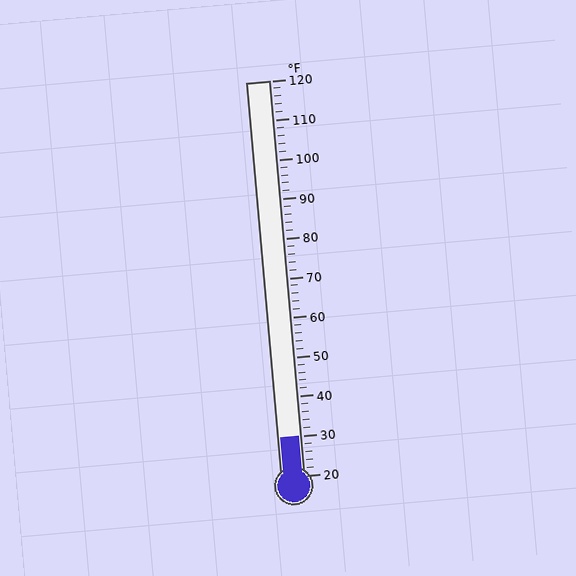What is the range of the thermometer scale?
The thermometer scale ranges from 20°F to 120°F.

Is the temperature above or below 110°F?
The temperature is below 110°F.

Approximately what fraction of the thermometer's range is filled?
The thermometer is filled to approximately 10% of its range.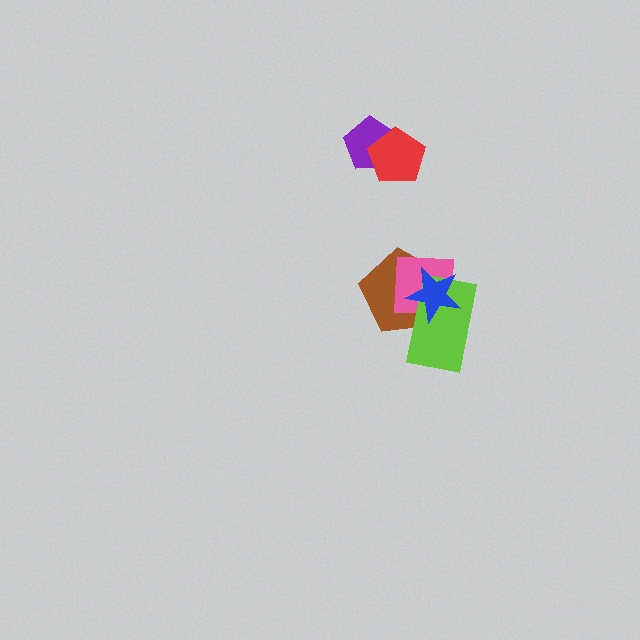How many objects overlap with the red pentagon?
1 object overlaps with the red pentagon.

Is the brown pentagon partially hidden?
Yes, it is partially covered by another shape.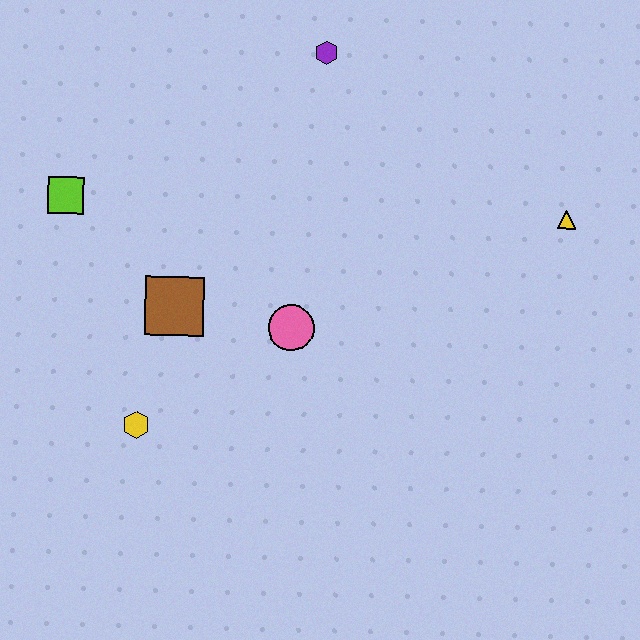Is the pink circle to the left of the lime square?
No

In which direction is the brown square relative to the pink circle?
The brown square is to the left of the pink circle.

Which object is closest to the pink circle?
The brown square is closest to the pink circle.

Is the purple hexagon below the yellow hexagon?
No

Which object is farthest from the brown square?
The yellow triangle is farthest from the brown square.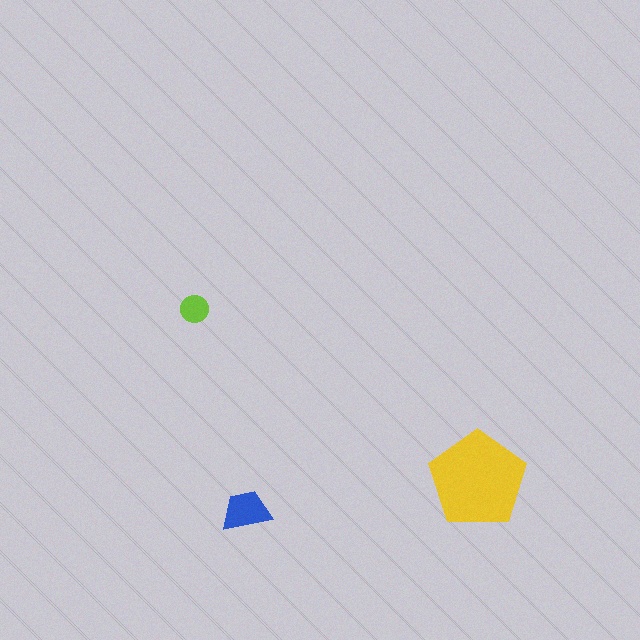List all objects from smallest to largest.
The lime circle, the blue trapezoid, the yellow pentagon.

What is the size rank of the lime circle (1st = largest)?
3rd.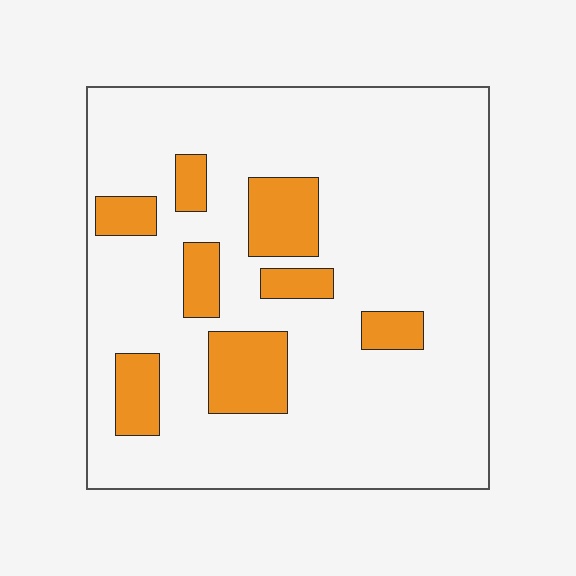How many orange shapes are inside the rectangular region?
8.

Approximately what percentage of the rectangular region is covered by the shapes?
Approximately 15%.